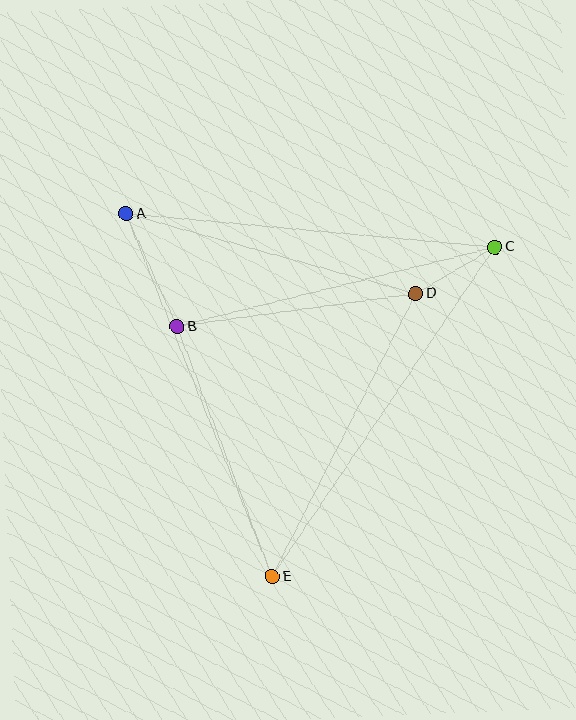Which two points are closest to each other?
Points C and D are closest to each other.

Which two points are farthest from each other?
Points C and E are farthest from each other.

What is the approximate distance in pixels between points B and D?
The distance between B and D is approximately 241 pixels.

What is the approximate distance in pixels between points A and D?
The distance between A and D is approximately 301 pixels.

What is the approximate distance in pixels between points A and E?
The distance between A and E is approximately 391 pixels.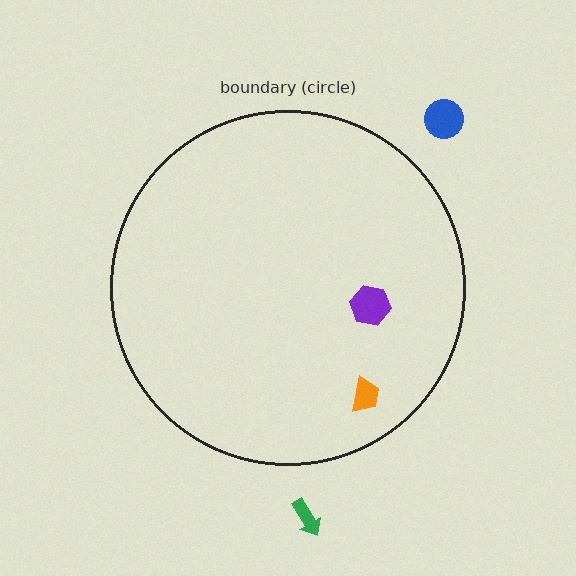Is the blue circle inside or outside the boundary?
Outside.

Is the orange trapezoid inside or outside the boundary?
Inside.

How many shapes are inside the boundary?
2 inside, 2 outside.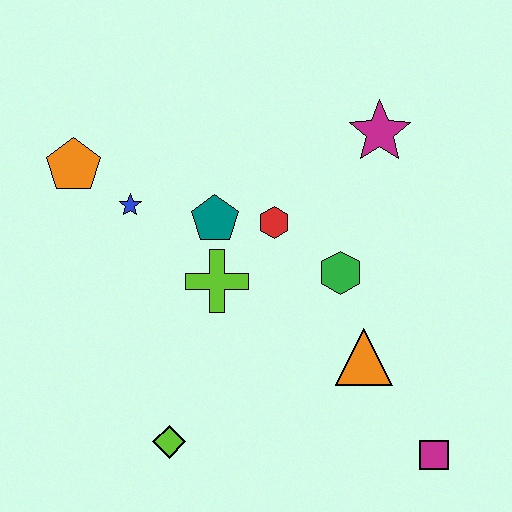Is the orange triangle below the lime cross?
Yes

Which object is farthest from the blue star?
The magenta square is farthest from the blue star.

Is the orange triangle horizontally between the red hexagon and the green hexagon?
No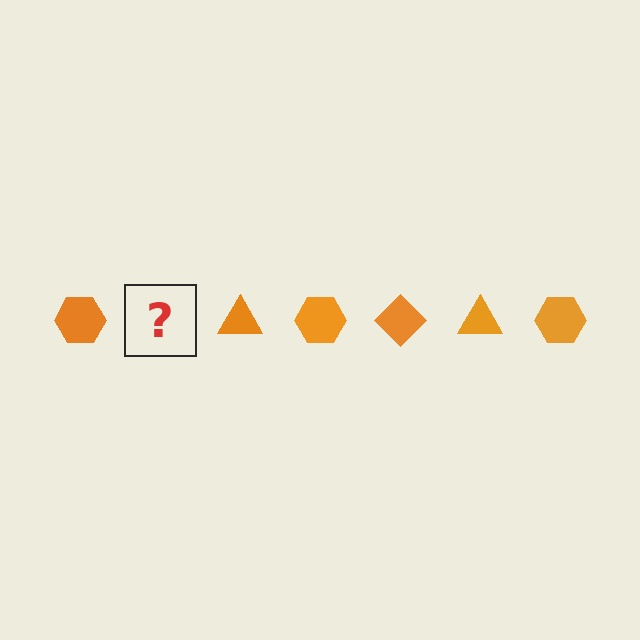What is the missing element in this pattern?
The missing element is an orange diamond.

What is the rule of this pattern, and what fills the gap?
The rule is that the pattern cycles through hexagon, diamond, triangle shapes in orange. The gap should be filled with an orange diamond.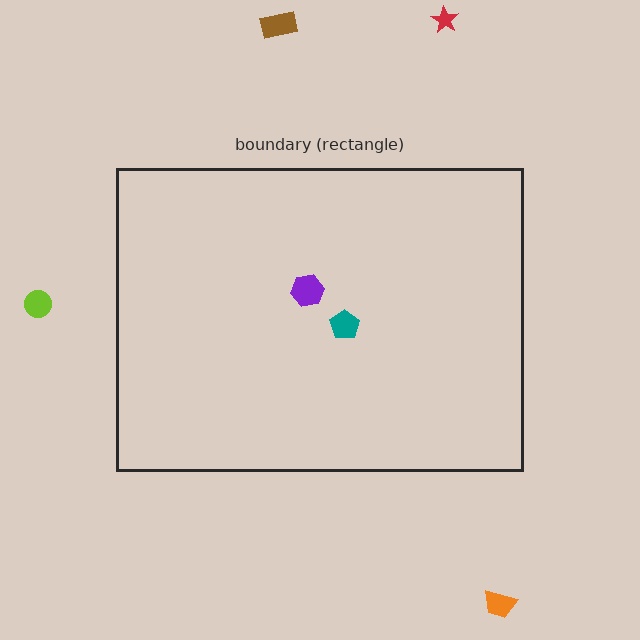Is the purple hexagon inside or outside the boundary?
Inside.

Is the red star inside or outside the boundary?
Outside.